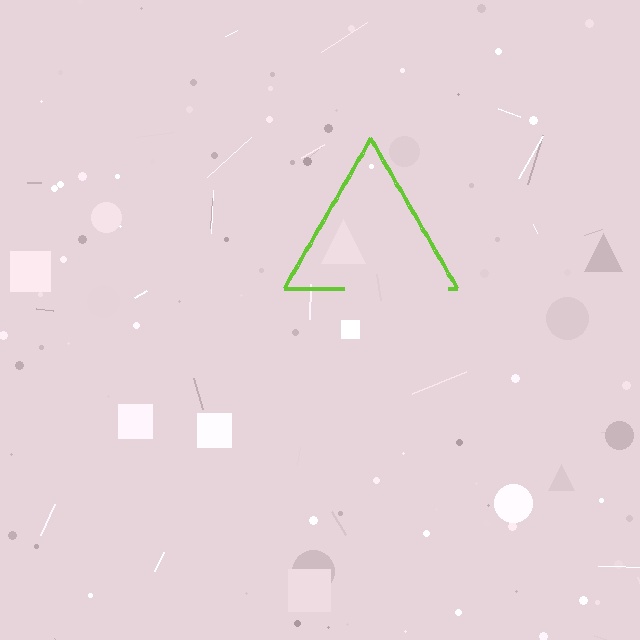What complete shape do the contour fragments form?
The contour fragments form a triangle.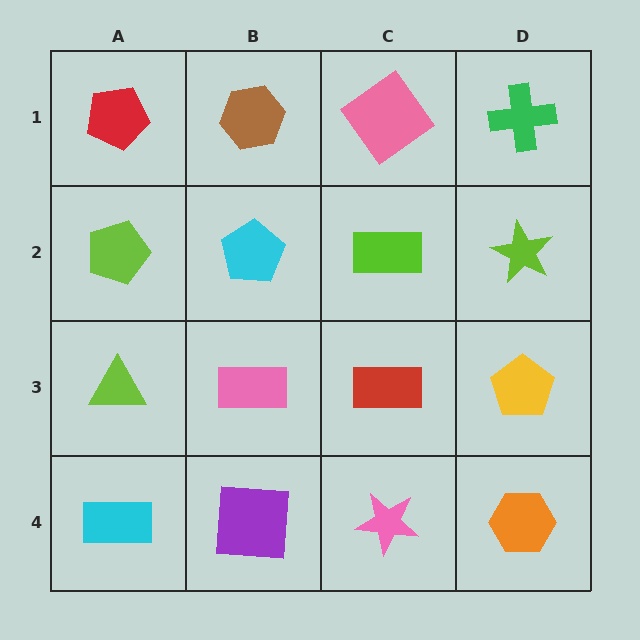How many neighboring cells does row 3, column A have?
3.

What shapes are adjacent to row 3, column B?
A cyan pentagon (row 2, column B), a purple square (row 4, column B), a lime triangle (row 3, column A), a red rectangle (row 3, column C).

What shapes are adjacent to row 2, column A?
A red pentagon (row 1, column A), a lime triangle (row 3, column A), a cyan pentagon (row 2, column B).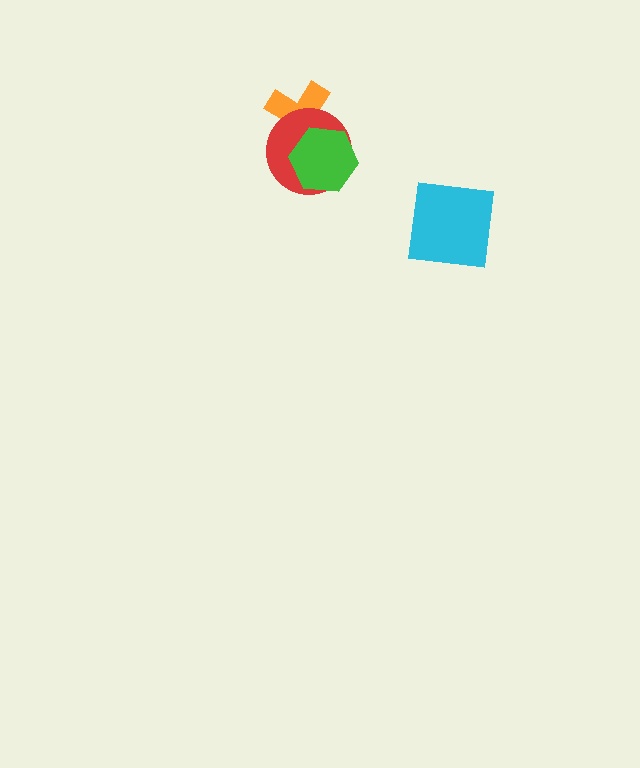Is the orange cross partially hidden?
Yes, it is partially covered by another shape.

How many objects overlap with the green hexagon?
2 objects overlap with the green hexagon.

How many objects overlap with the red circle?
2 objects overlap with the red circle.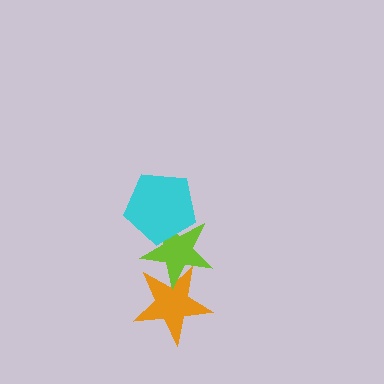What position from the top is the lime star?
The lime star is 2nd from the top.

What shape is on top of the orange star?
The lime star is on top of the orange star.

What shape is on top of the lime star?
The cyan pentagon is on top of the lime star.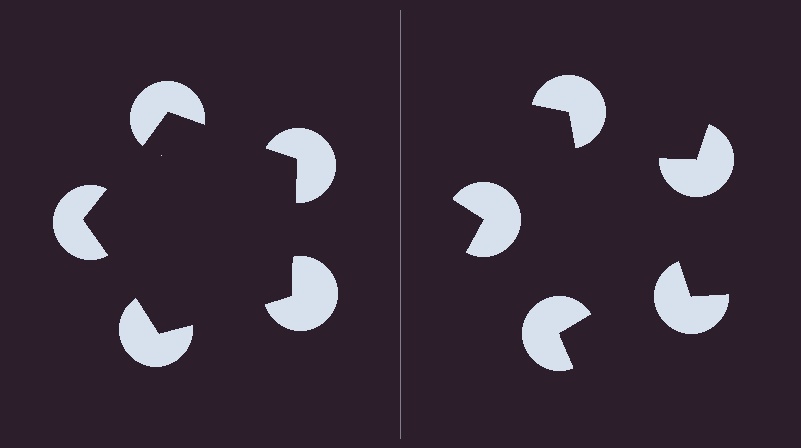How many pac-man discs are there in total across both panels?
10 — 5 on each side.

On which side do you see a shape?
An illusory pentagon appears on the left side. On the right side the wedge cuts are rotated, so no coherent shape forms.